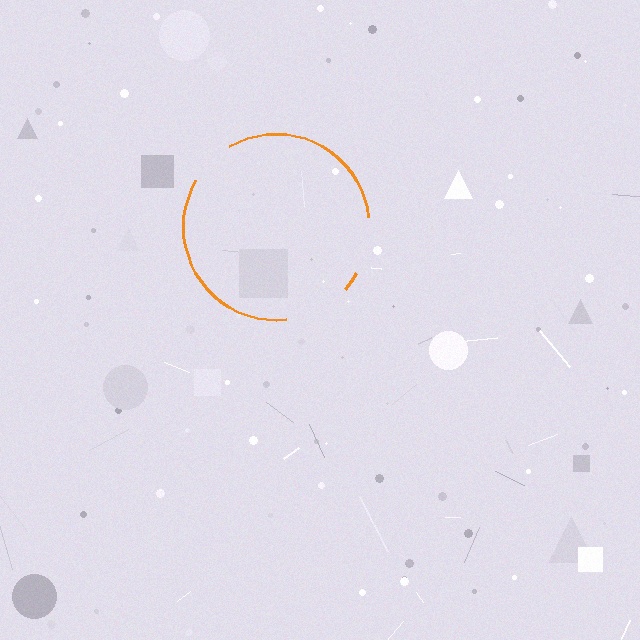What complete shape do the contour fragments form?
The contour fragments form a circle.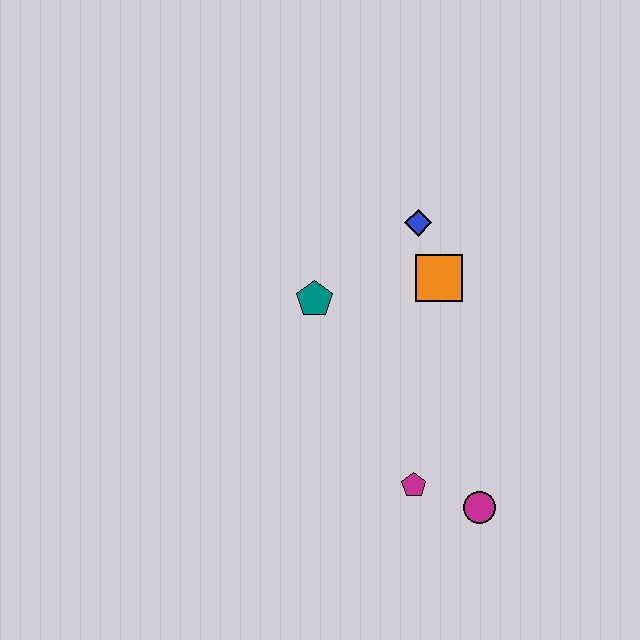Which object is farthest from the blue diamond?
The magenta circle is farthest from the blue diamond.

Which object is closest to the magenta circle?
The magenta pentagon is closest to the magenta circle.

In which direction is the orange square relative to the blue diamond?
The orange square is below the blue diamond.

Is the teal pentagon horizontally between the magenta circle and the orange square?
No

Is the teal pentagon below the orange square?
Yes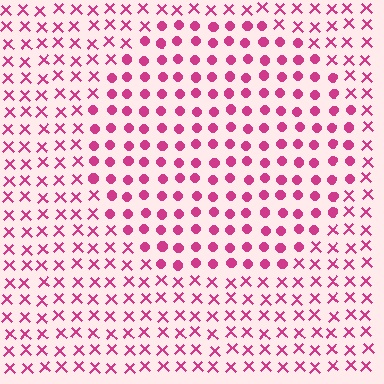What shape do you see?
I see a circle.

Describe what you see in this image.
The image is filled with small magenta elements arranged in a uniform grid. A circle-shaped region contains circles, while the surrounding area contains X marks. The boundary is defined purely by the change in element shape.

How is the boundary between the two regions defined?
The boundary is defined by a change in element shape: circles inside vs. X marks outside. All elements share the same color and spacing.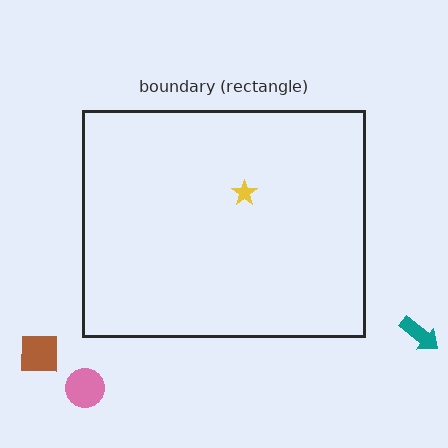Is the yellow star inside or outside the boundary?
Inside.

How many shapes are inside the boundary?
1 inside, 3 outside.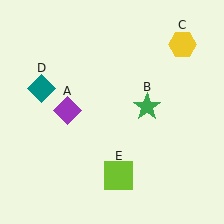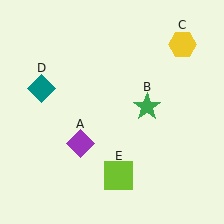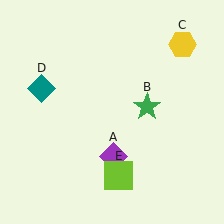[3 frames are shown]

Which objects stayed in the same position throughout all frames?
Green star (object B) and yellow hexagon (object C) and teal diamond (object D) and lime square (object E) remained stationary.